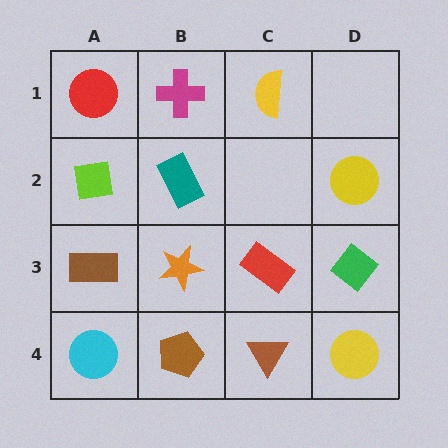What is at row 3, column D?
A green diamond.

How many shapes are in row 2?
3 shapes.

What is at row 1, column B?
A magenta cross.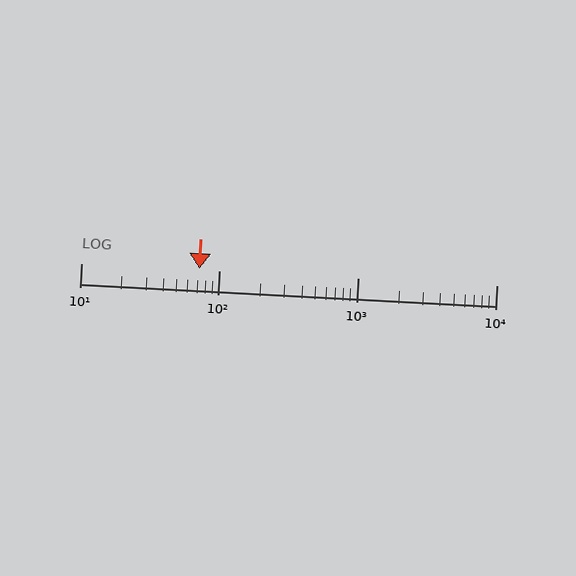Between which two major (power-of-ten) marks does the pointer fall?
The pointer is between 10 and 100.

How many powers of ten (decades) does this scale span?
The scale spans 3 decades, from 10 to 10000.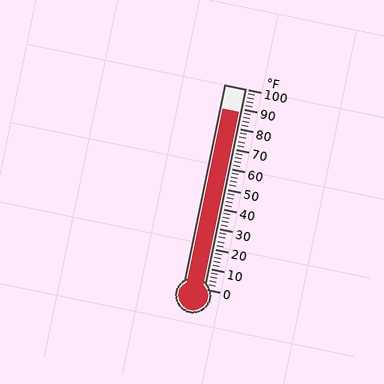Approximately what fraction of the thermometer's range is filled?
The thermometer is filled to approximately 90% of its range.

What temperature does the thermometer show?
The thermometer shows approximately 88°F.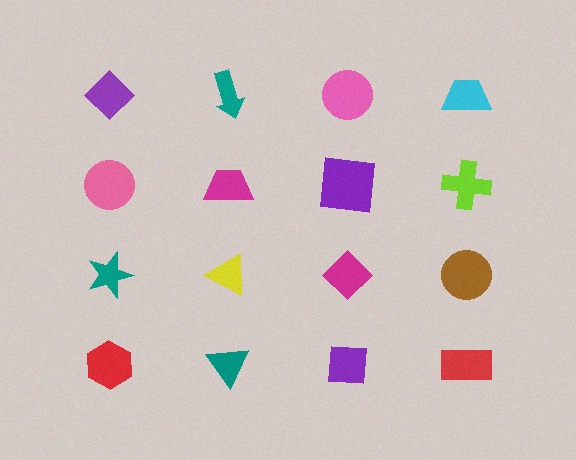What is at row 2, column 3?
A purple square.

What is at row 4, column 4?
A red rectangle.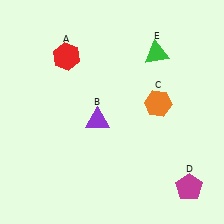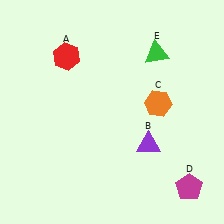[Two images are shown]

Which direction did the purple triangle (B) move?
The purple triangle (B) moved right.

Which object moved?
The purple triangle (B) moved right.